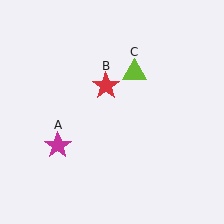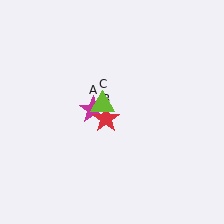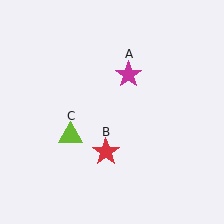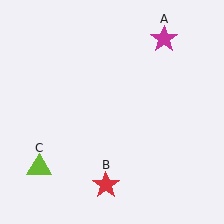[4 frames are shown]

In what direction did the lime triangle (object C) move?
The lime triangle (object C) moved down and to the left.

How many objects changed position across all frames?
3 objects changed position: magenta star (object A), red star (object B), lime triangle (object C).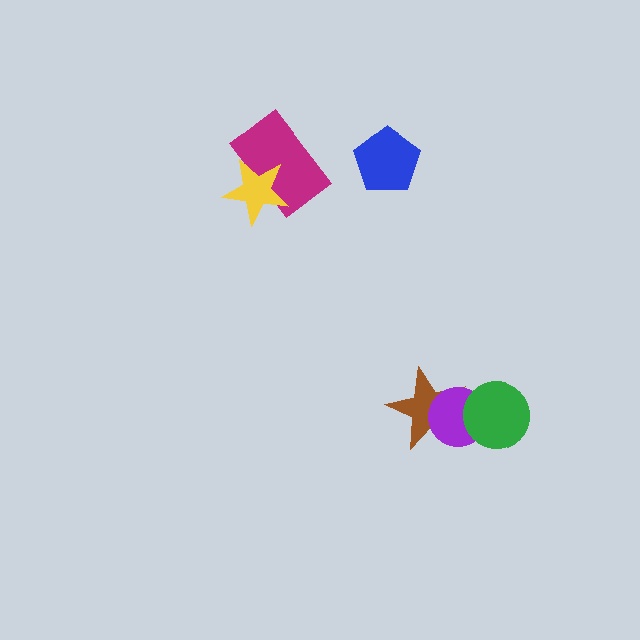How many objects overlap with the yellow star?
1 object overlaps with the yellow star.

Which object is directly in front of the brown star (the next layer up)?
The purple circle is directly in front of the brown star.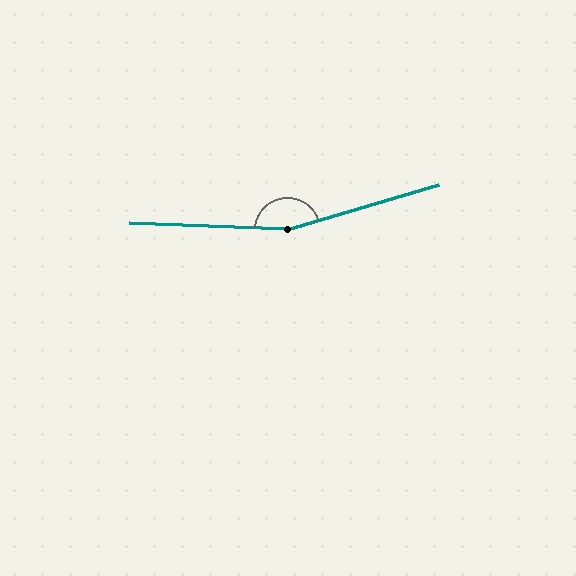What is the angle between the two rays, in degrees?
Approximately 161 degrees.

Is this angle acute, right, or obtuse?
It is obtuse.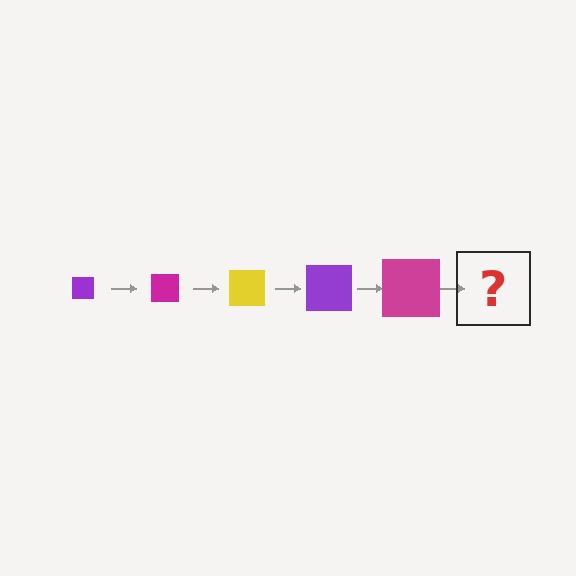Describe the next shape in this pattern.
It should be a yellow square, larger than the previous one.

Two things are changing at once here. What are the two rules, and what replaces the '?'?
The two rules are that the square grows larger each step and the color cycles through purple, magenta, and yellow. The '?' should be a yellow square, larger than the previous one.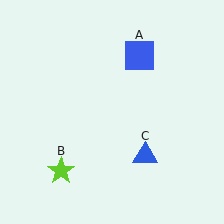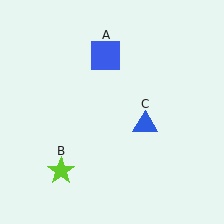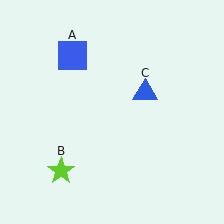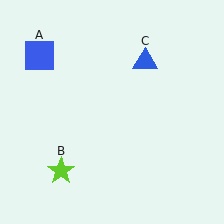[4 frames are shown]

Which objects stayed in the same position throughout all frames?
Lime star (object B) remained stationary.